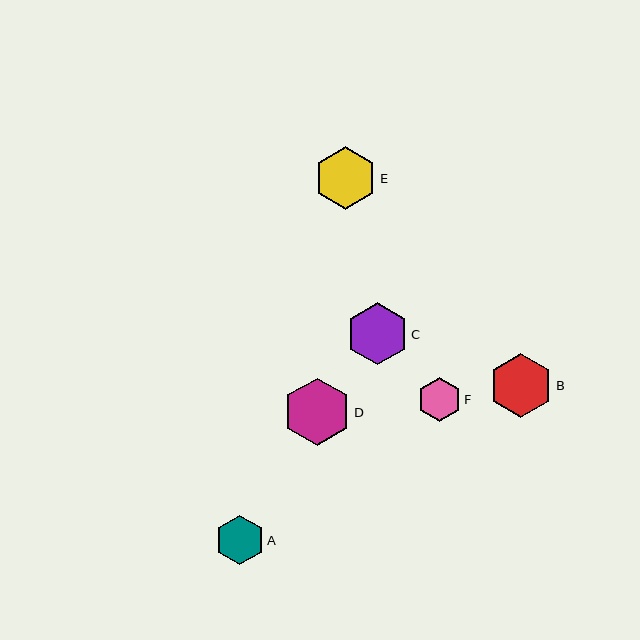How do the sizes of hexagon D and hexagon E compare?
Hexagon D and hexagon E are approximately the same size.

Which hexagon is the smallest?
Hexagon F is the smallest with a size of approximately 44 pixels.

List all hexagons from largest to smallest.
From largest to smallest: D, B, E, C, A, F.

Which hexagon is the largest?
Hexagon D is the largest with a size of approximately 67 pixels.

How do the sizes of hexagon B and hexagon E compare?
Hexagon B and hexagon E are approximately the same size.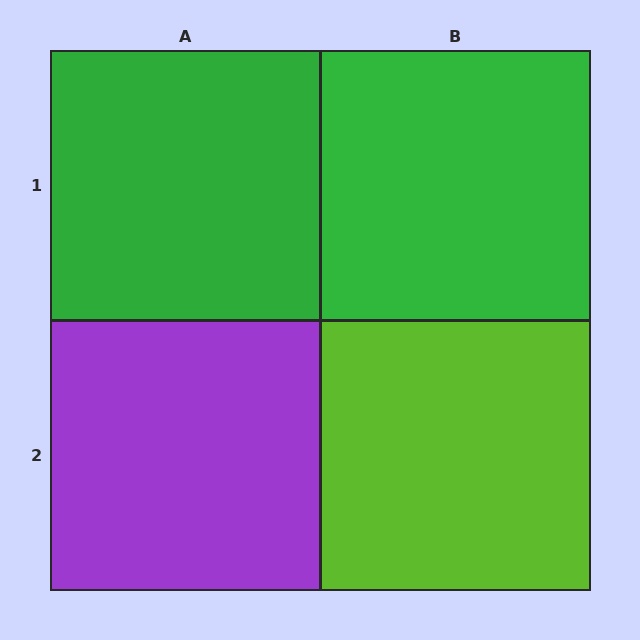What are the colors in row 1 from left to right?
Green, green.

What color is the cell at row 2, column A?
Purple.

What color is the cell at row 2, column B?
Lime.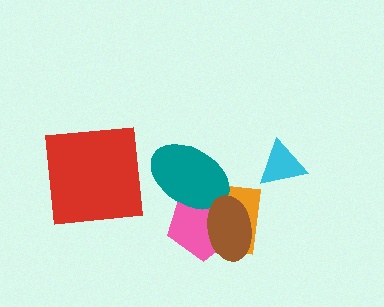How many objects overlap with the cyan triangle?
0 objects overlap with the cyan triangle.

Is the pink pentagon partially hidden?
Yes, it is partially covered by another shape.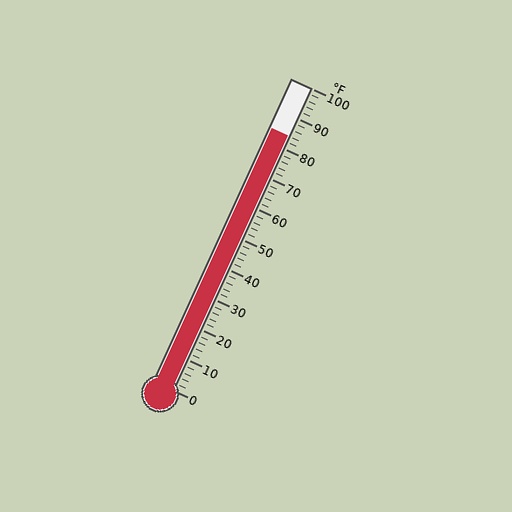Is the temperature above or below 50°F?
The temperature is above 50°F.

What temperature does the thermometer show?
The thermometer shows approximately 84°F.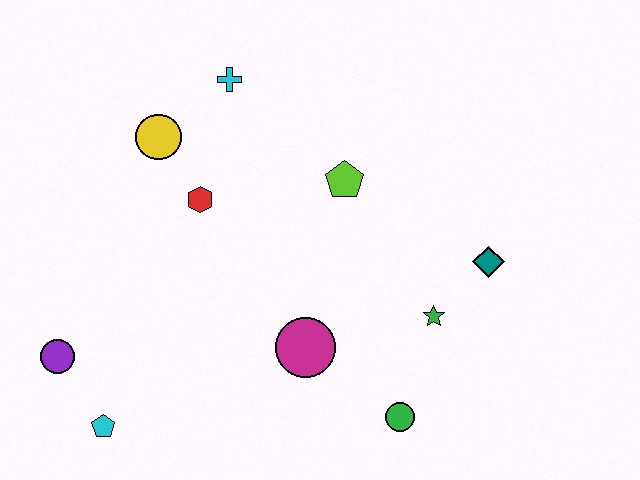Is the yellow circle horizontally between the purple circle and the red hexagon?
Yes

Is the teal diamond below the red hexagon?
Yes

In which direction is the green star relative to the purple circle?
The green star is to the right of the purple circle.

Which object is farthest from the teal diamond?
The purple circle is farthest from the teal diamond.